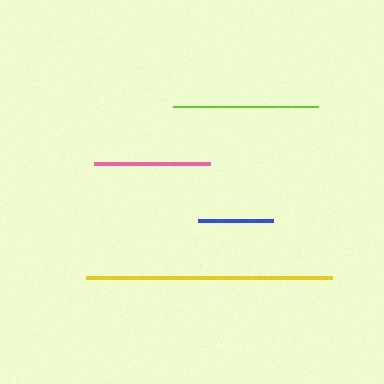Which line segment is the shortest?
The blue line is the shortest at approximately 76 pixels.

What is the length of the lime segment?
The lime segment is approximately 145 pixels long.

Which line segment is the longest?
The yellow line is the longest at approximately 247 pixels.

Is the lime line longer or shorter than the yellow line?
The yellow line is longer than the lime line.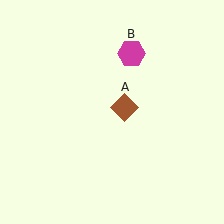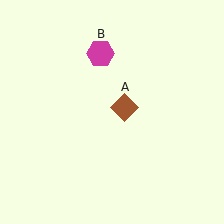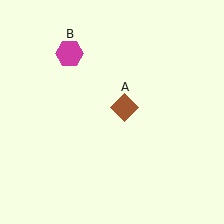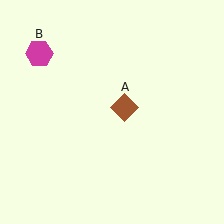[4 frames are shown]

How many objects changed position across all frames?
1 object changed position: magenta hexagon (object B).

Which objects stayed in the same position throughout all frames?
Brown diamond (object A) remained stationary.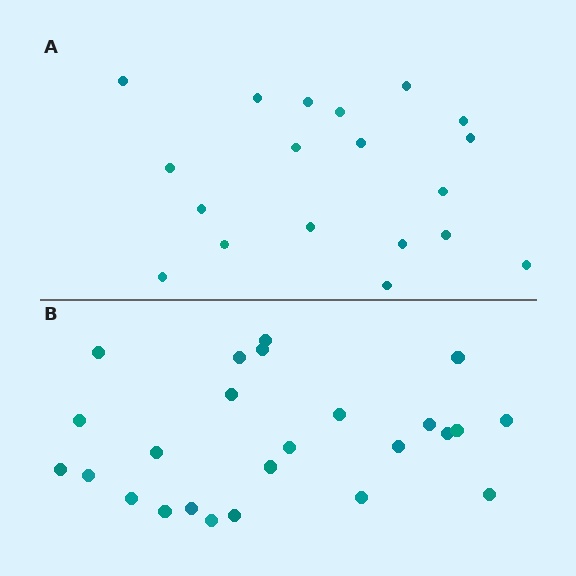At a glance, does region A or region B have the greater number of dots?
Region B (the bottom region) has more dots.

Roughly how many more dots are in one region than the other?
Region B has about 6 more dots than region A.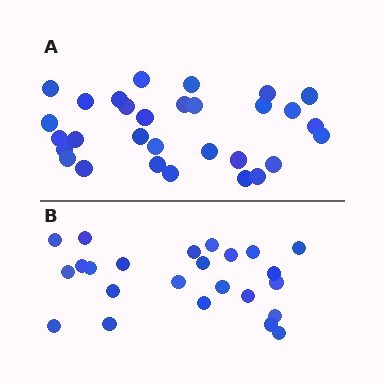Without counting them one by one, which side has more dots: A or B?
Region A (the top region) has more dots.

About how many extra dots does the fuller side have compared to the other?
Region A has about 6 more dots than region B.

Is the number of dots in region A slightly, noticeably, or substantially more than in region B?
Region A has noticeably more, but not dramatically so. The ratio is roughly 1.2 to 1.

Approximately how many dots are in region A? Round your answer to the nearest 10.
About 30 dots.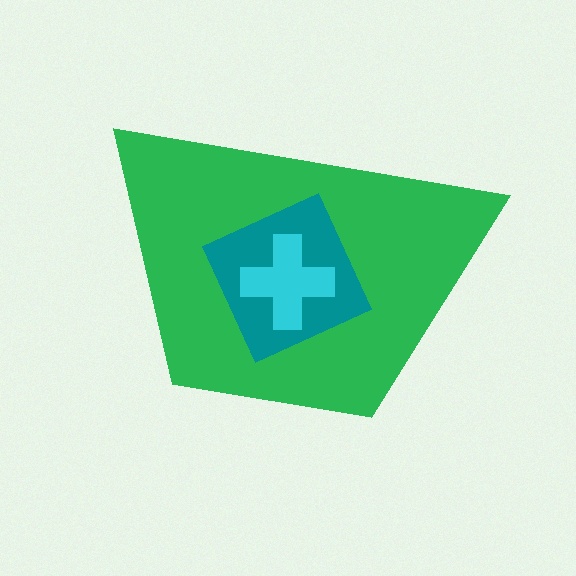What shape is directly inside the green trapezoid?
The teal square.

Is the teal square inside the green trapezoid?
Yes.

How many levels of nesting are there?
3.